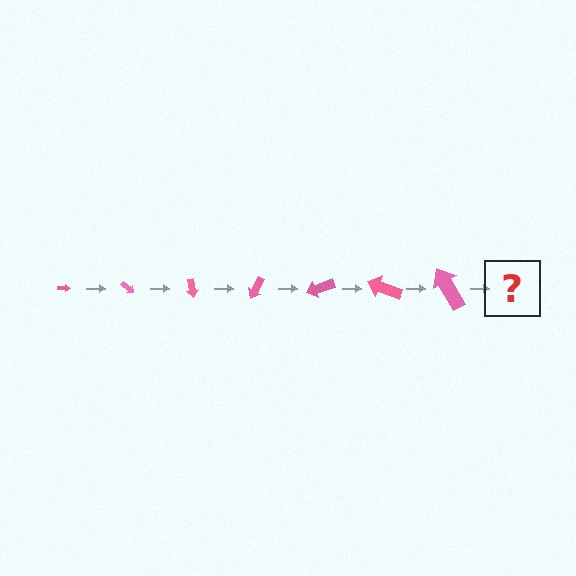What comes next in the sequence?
The next element should be an arrow, larger than the previous one and rotated 280 degrees from the start.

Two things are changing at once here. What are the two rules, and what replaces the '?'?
The two rules are that the arrow grows larger each step and it rotates 40 degrees each step. The '?' should be an arrow, larger than the previous one and rotated 280 degrees from the start.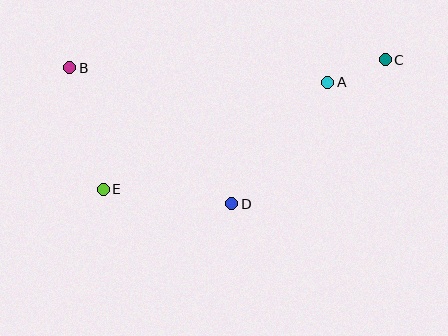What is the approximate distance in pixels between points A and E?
The distance between A and E is approximately 249 pixels.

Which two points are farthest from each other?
Points B and C are farthest from each other.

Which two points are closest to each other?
Points A and C are closest to each other.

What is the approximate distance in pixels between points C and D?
The distance between C and D is approximately 210 pixels.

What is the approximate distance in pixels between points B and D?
The distance between B and D is approximately 212 pixels.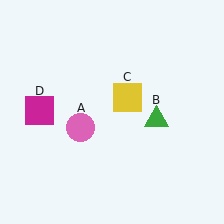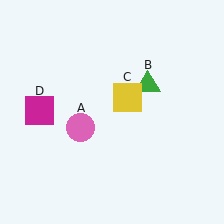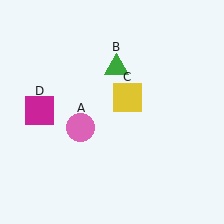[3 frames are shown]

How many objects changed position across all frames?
1 object changed position: green triangle (object B).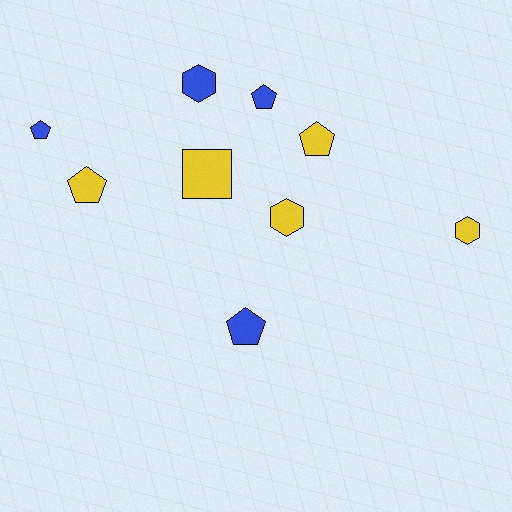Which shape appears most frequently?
Pentagon, with 5 objects.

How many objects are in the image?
There are 9 objects.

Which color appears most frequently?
Yellow, with 5 objects.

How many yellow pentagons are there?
There are 2 yellow pentagons.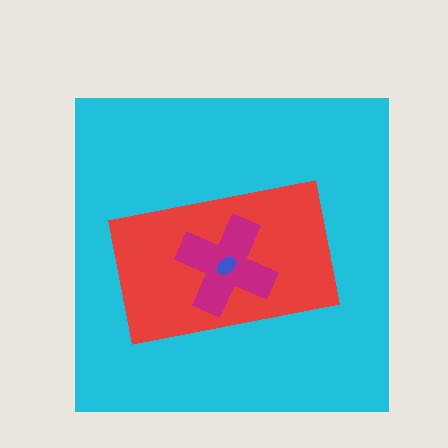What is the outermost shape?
The cyan square.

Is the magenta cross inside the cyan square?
Yes.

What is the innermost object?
The blue ellipse.